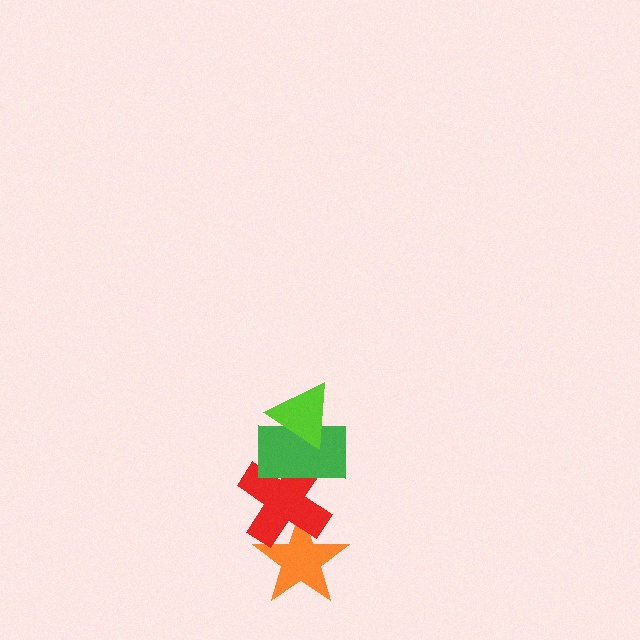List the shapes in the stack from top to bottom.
From top to bottom: the lime triangle, the green rectangle, the red cross, the orange star.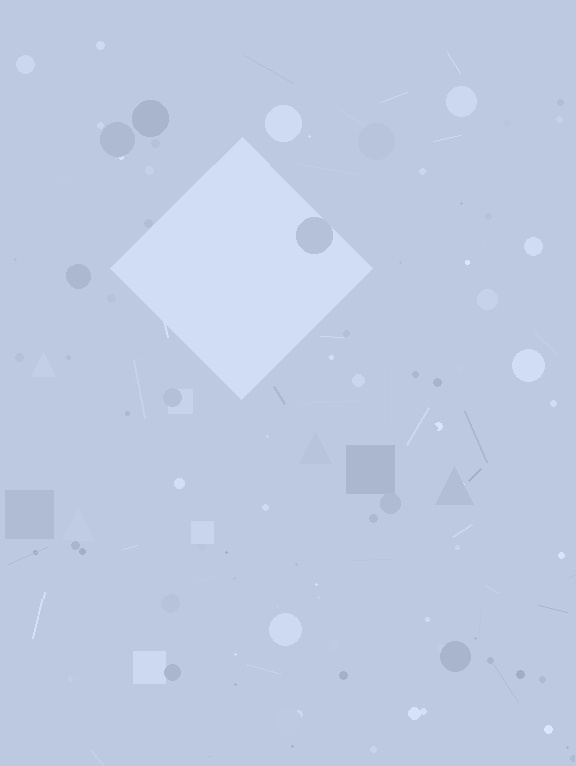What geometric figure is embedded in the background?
A diamond is embedded in the background.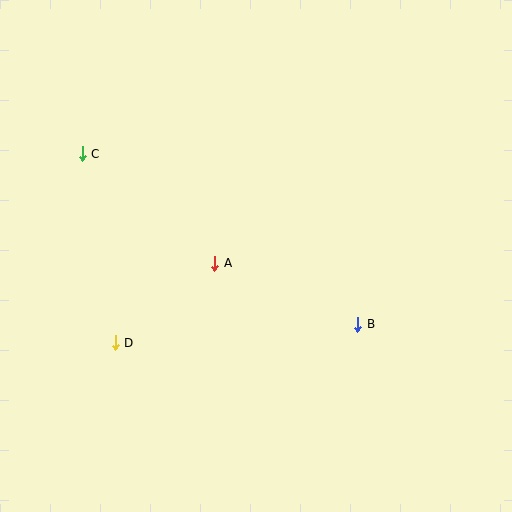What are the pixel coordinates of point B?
Point B is at (358, 324).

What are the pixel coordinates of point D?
Point D is at (115, 343).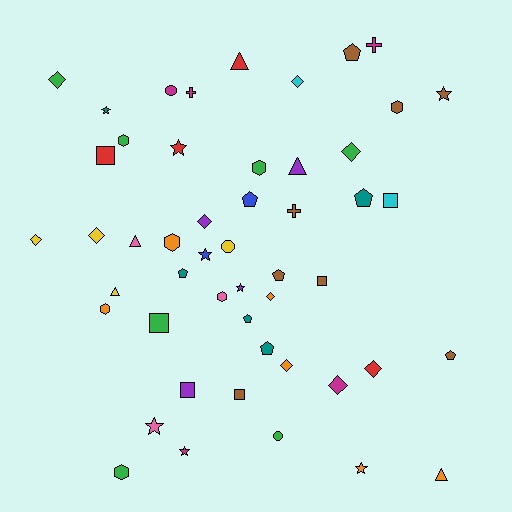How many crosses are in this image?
There are 3 crosses.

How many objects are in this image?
There are 50 objects.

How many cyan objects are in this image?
There are 2 cyan objects.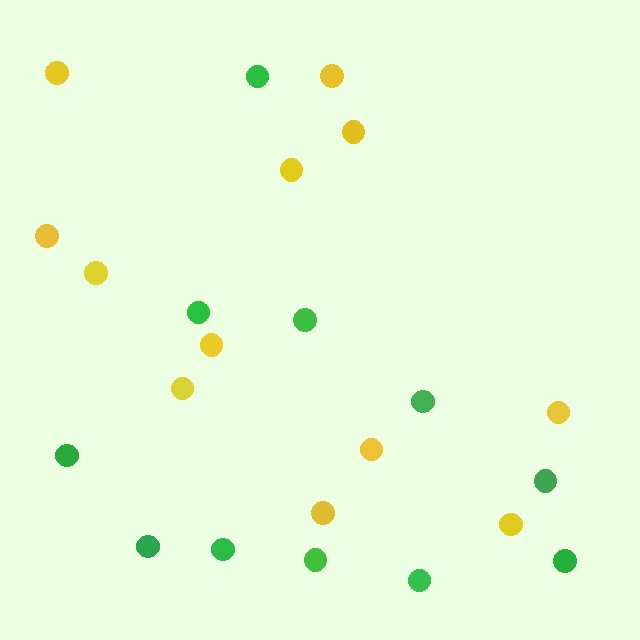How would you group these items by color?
There are 2 groups: one group of green circles (11) and one group of yellow circles (12).